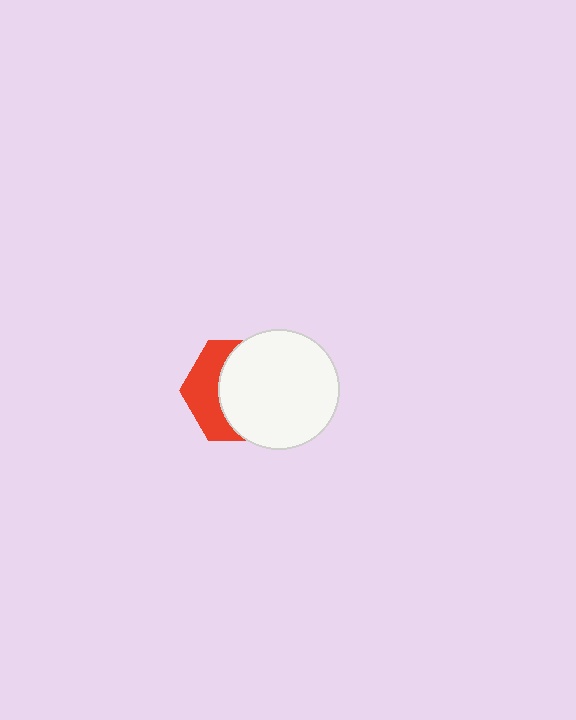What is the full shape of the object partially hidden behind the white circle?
The partially hidden object is a red hexagon.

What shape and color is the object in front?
The object in front is a white circle.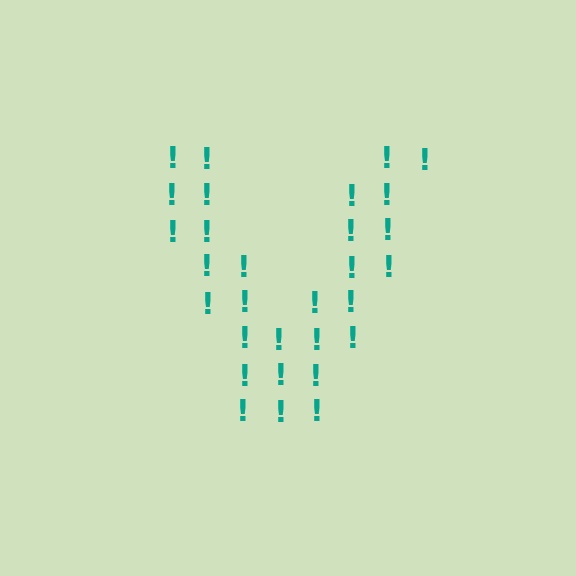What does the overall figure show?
The overall figure shows the letter V.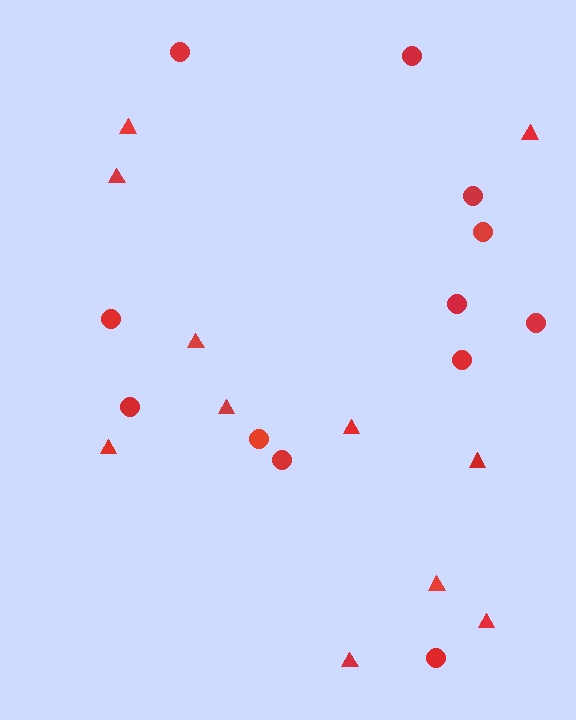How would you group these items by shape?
There are 2 groups: one group of circles (12) and one group of triangles (11).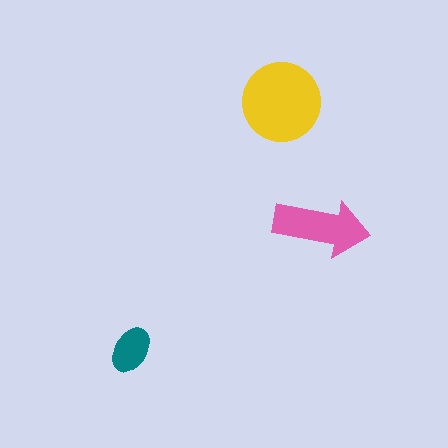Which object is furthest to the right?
The pink arrow is rightmost.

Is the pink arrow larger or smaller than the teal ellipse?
Larger.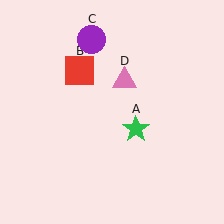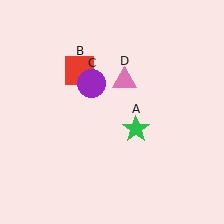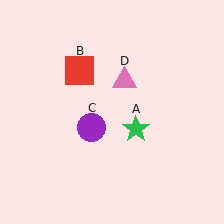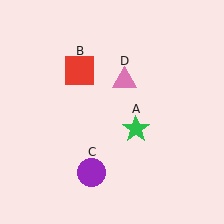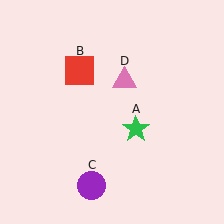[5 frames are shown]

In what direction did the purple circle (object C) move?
The purple circle (object C) moved down.